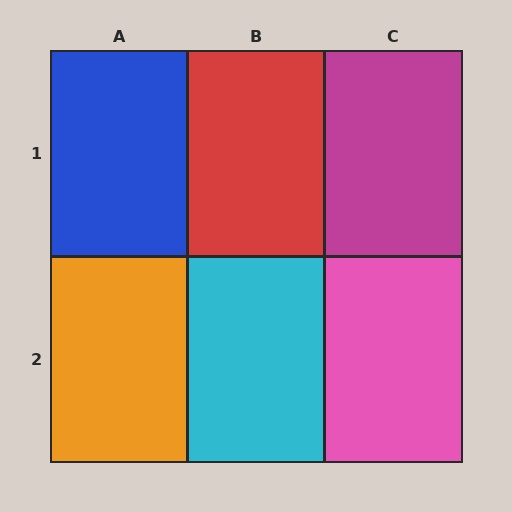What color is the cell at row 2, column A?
Orange.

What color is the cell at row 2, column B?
Cyan.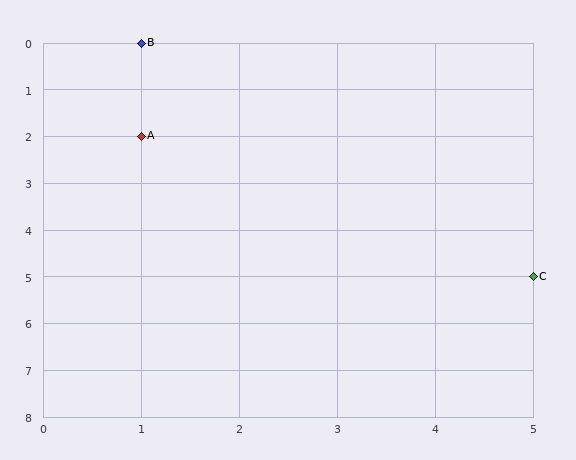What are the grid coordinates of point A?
Point A is at grid coordinates (1, 2).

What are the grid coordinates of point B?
Point B is at grid coordinates (1, 0).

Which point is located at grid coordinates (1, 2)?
Point A is at (1, 2).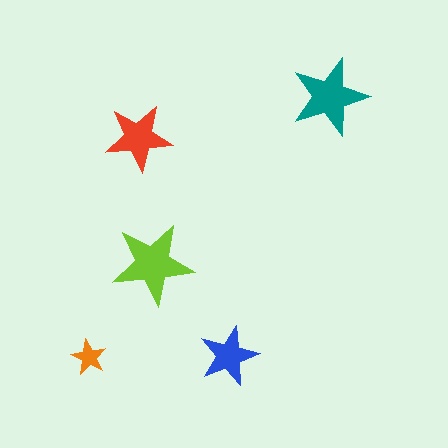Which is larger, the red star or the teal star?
The teal one.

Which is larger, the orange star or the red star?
The red one.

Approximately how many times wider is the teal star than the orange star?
About 2 times wider.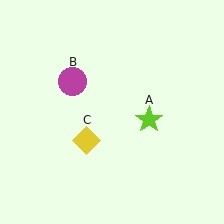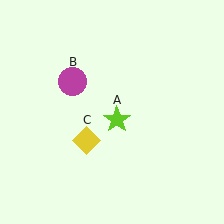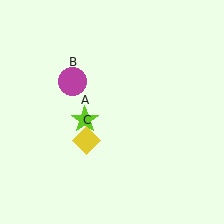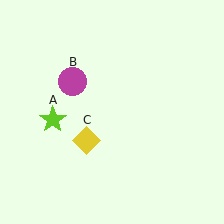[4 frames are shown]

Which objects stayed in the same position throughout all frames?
Magenta circle (object B) and yellow diamond (object C) remained stationary.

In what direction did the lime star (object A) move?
The lime star (object A) moved left.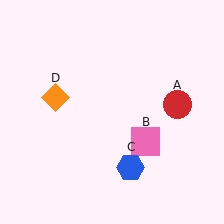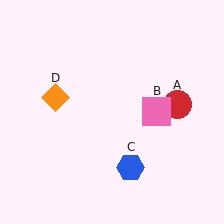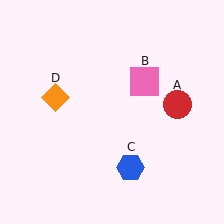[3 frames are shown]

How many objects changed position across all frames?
1 object changed position: pink square (object B).